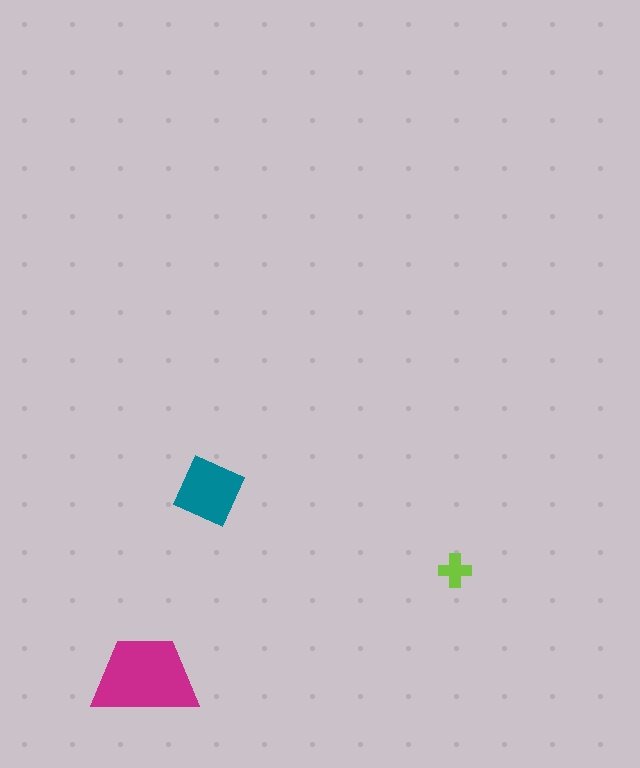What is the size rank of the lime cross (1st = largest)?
3rd.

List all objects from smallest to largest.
The lime cross, the teal diamond, the magenta trapezoid.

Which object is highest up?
The teal diamond is topmost.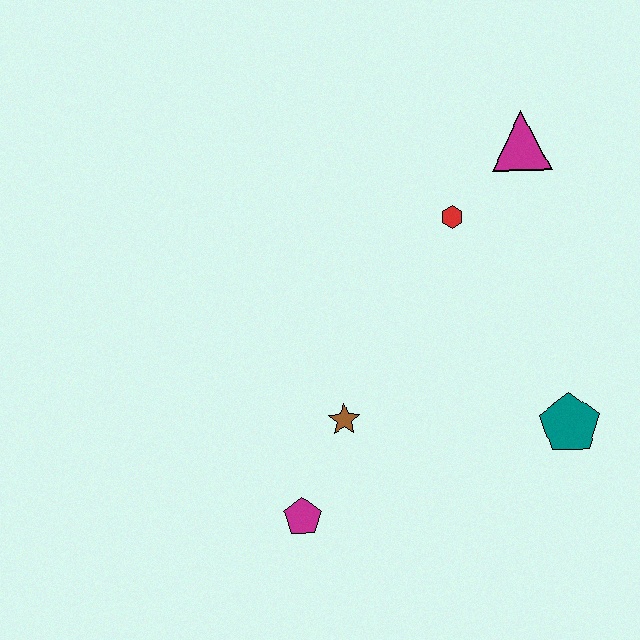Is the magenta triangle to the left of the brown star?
No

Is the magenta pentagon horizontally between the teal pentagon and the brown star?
No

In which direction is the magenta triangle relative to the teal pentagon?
The magenta triangle is above the teal pentagon.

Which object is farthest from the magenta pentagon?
The magenta triangle is farthest from the magenta pentagon.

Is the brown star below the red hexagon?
Yes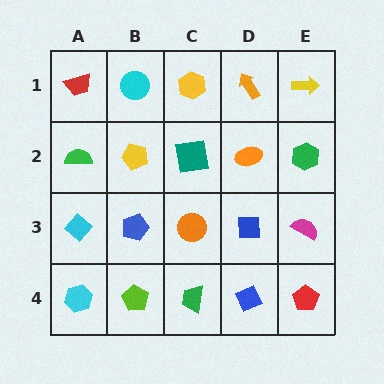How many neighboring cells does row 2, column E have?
3.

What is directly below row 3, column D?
A blue diamond.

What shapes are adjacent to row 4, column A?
A cyan diamond (row 3, column A), a lime pentagon (row 4, column B).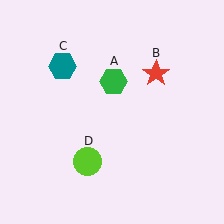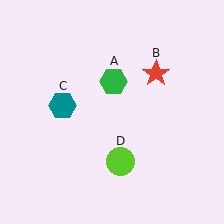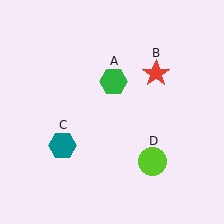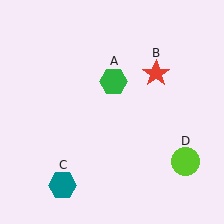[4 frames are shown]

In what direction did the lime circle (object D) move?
The lime circle (object D) moved right.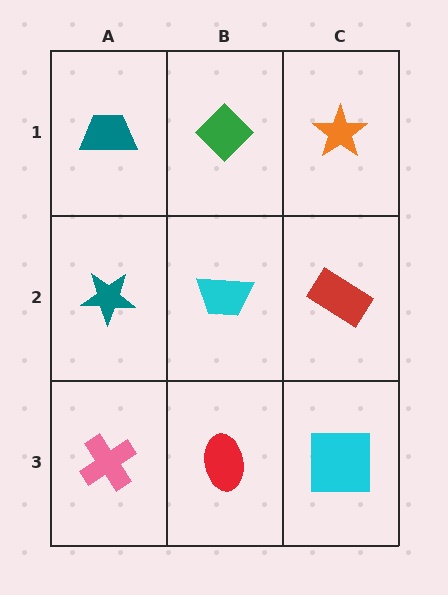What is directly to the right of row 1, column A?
A green diamond.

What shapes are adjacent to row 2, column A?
A teal trapezoid (row 1, column A), a pink cross (row 3, column A), a cyan trapezoid (row 2, column B).